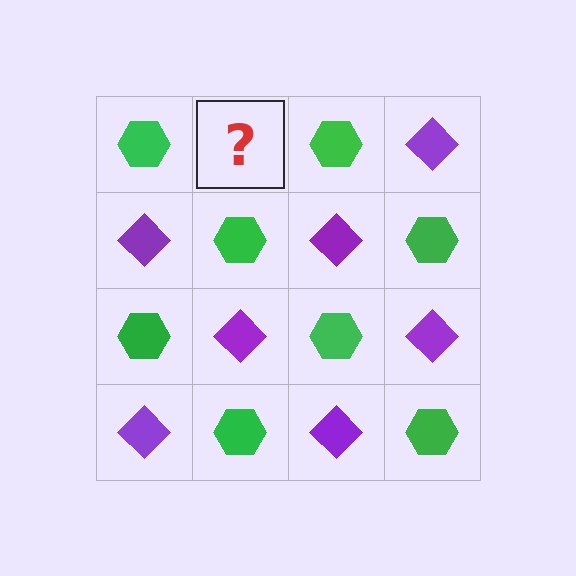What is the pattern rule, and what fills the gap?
The rule is that it alternates green hexagon and purple diamond in a checkerboard pattern. The gap should be filled with a purple diamond.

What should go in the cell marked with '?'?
The missing cell should contain a purple diamond.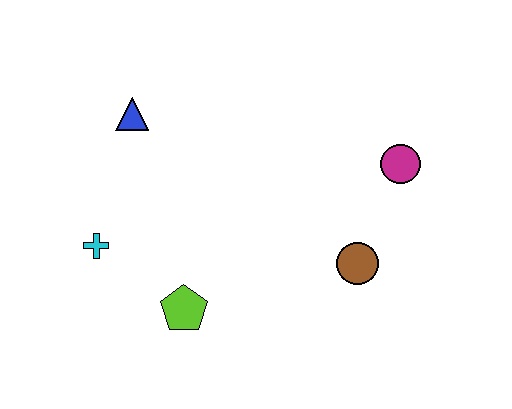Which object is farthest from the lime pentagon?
The magenta circle is farthest from the lime pentagon.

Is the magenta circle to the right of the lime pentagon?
Yes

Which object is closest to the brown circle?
The magenta circle is closest to the brown circle.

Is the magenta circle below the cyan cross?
No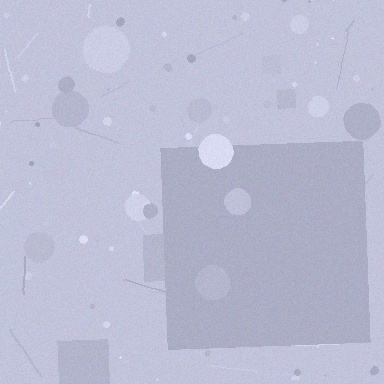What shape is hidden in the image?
A square is hidden in the image.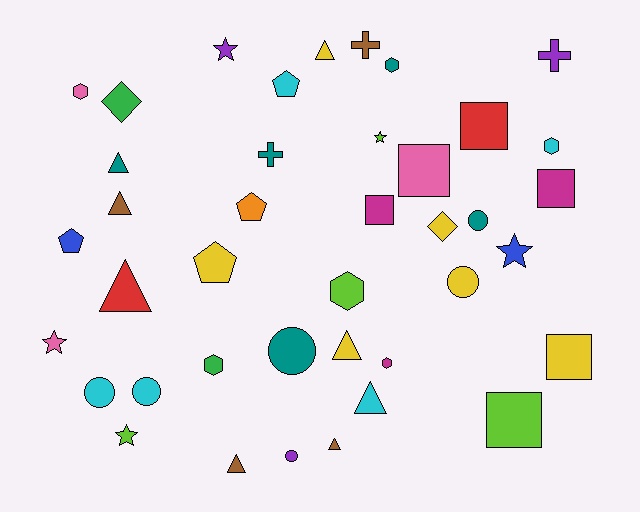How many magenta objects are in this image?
There are 3 magenta objects.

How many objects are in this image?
There are 40 objects.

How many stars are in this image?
There are 5 stars.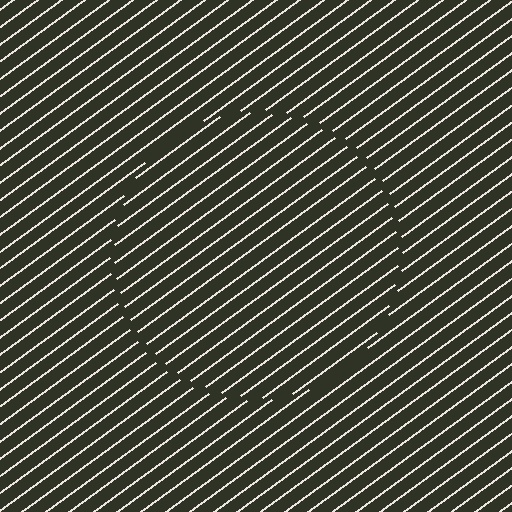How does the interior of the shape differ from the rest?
The interior of the shape contains the same grating, shifted by half a period — the contour is defined by the phase discontinuity where line-ends from the inner and outer gratings abut.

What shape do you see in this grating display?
An illusory circle. The interior of the shape contains the same grating, shifted by half a period — the contour is defined by the phase discontinuity where line-ends from the inner and outer gratings abut.